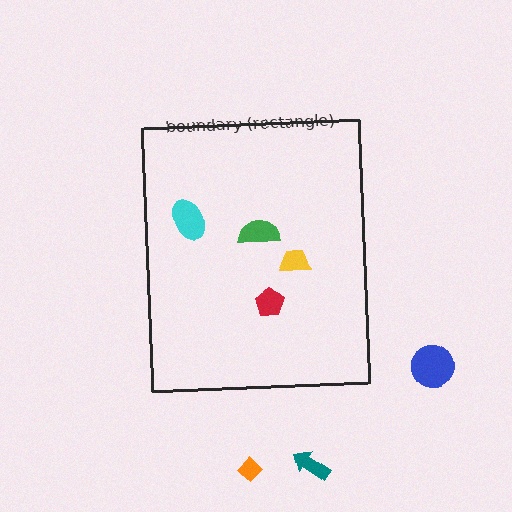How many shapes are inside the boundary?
4 inside, 3 outside.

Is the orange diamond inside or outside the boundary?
Outside.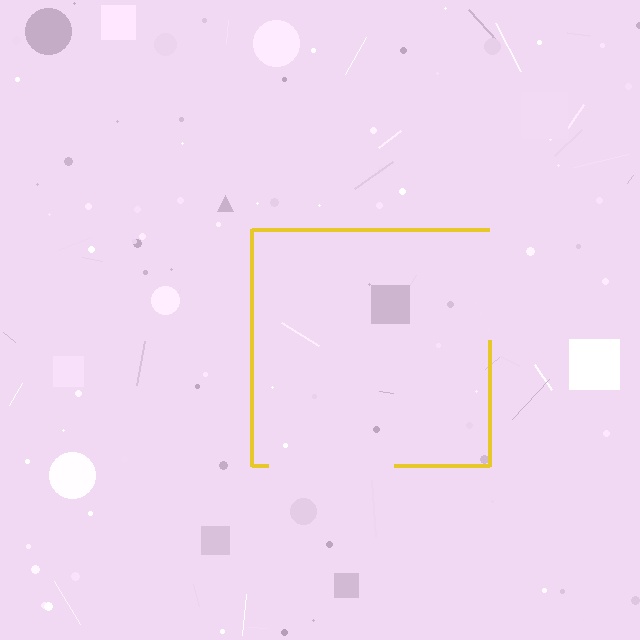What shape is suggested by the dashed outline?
The dashed outline suggests a square.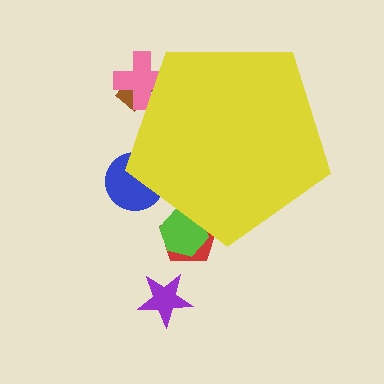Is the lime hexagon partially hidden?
Yes, the lime hexagon is partially hidden behind the yellow pentagon.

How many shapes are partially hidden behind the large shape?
5 shapes are partially hidden.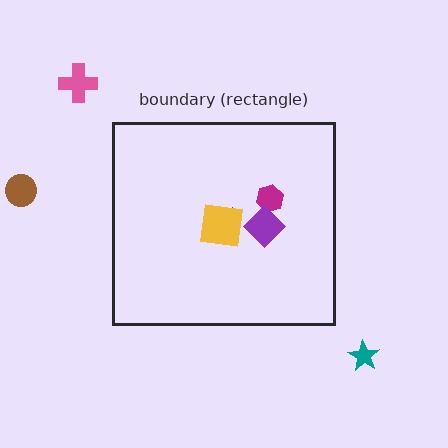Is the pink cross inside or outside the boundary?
Outside.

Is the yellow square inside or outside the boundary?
Inside.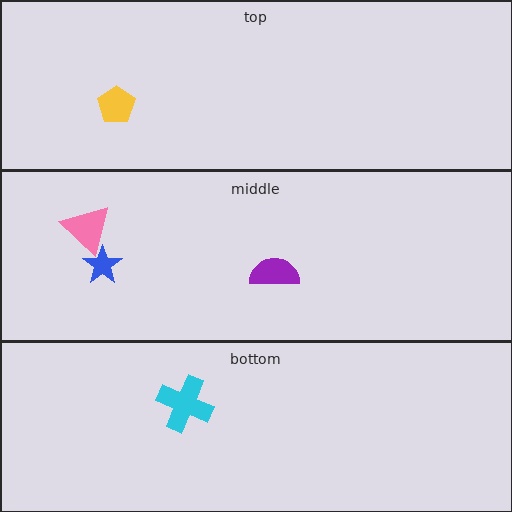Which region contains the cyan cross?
The bottom region.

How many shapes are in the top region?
1.